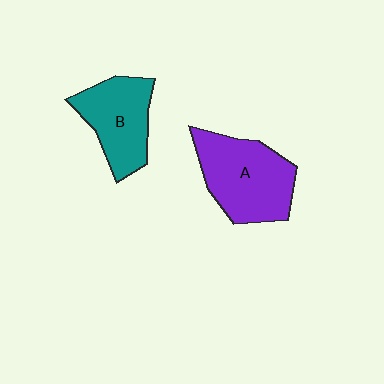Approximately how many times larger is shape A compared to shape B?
Approximately 1.3 times.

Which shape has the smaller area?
Shape B (teal).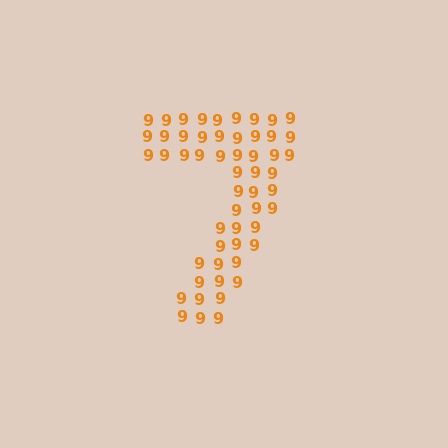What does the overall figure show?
The overall figure shows the digit 7.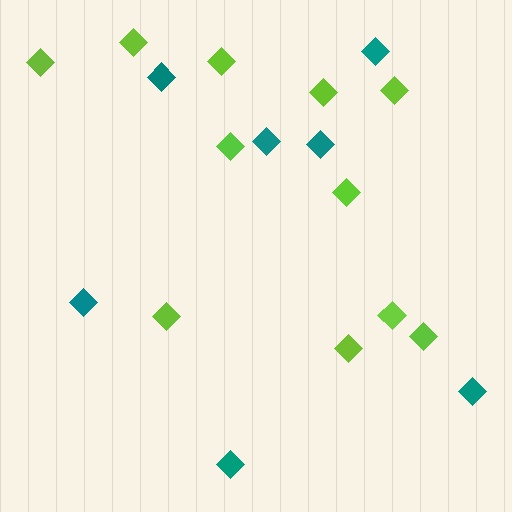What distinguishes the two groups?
There are 2 groups: one group of teal diamonds (7) and one group of lime diamonds (11).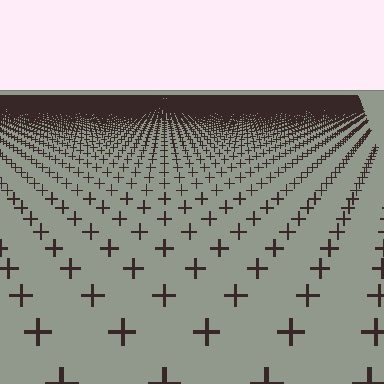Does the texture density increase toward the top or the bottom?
Density increases toward the top.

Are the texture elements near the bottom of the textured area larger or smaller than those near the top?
Larger. Near the bottom, elements are closer to the viewer and appear at a bigger on-screen size.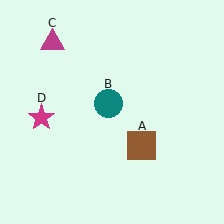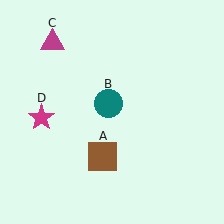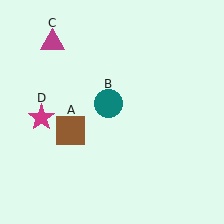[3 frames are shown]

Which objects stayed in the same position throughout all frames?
Teal circle (object B) and magenta triangle (object C) and magenta star (object D) remained stationary.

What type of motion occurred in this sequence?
The brown square (object A) rotated clockwise around the center of the scene.